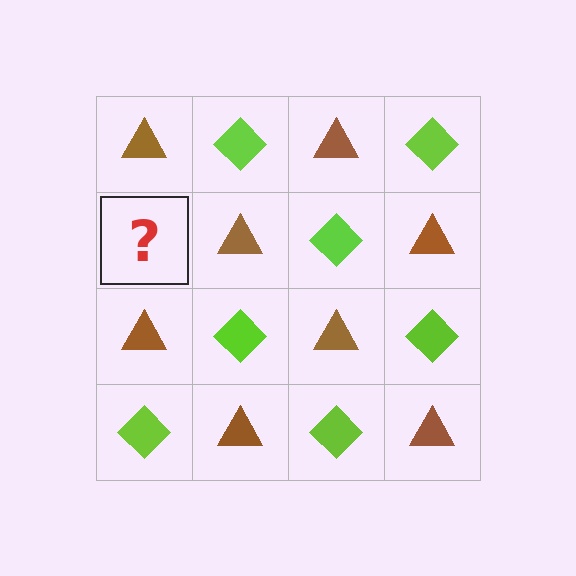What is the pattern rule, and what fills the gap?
The rule is that it alternates brown triangle and lime diamond in a checkerboard pattern. The gap should be filled with a lime diamond.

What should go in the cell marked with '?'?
The missing cell should contain a lime diamond.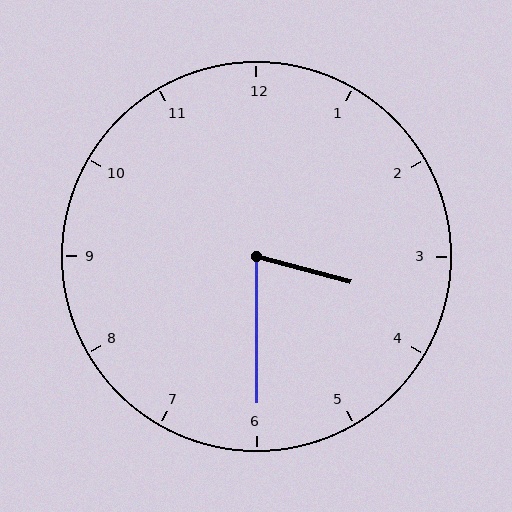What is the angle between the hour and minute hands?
Approximately 75 degrees.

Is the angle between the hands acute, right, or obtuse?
It is acute.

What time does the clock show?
3:30.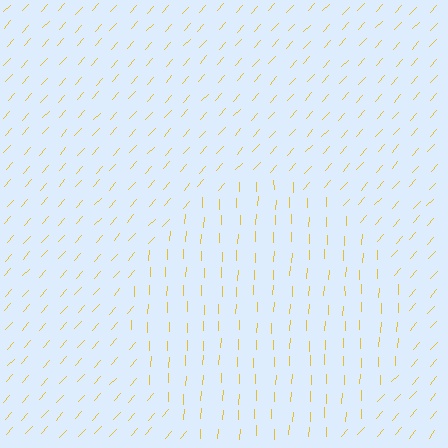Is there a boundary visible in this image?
Yes, there is a texture boundary formed by a change in line orientation.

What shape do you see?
I see a circle.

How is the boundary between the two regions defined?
The boundary is defined purely by a change in line orientation (approximately 40 degrees difference). All lines are the same color and thickness.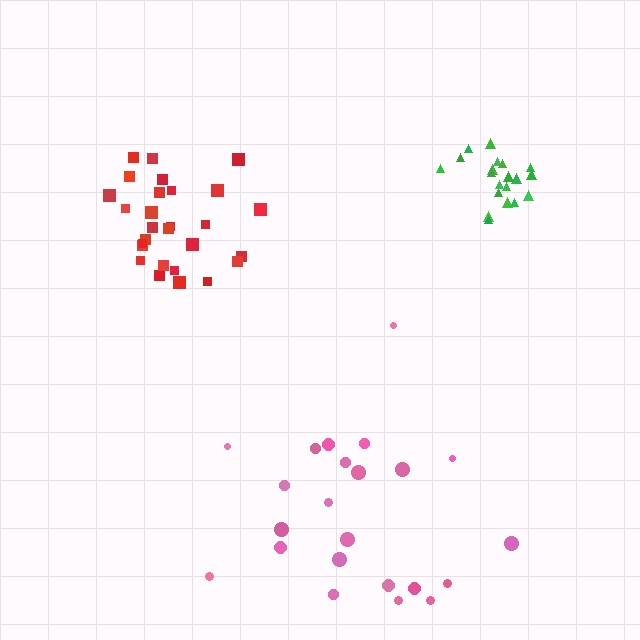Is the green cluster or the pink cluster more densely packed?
Green.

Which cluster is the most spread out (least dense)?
Pink.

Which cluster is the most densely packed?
Green.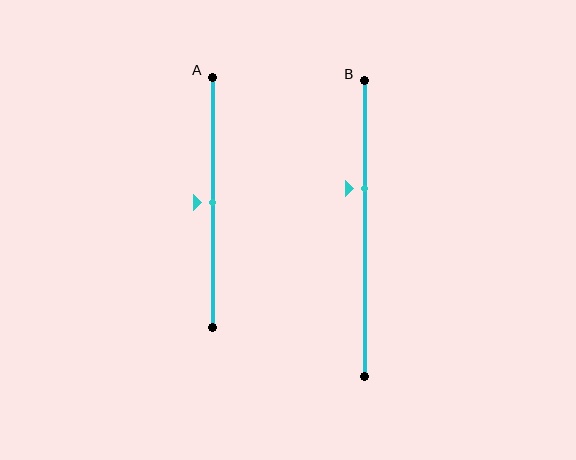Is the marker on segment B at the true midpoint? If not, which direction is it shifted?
No, the marker on segment B is shifted upward by about 14% of the segment length.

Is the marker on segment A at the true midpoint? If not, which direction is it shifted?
Yes, the marker on segment A is at the true midpoint.